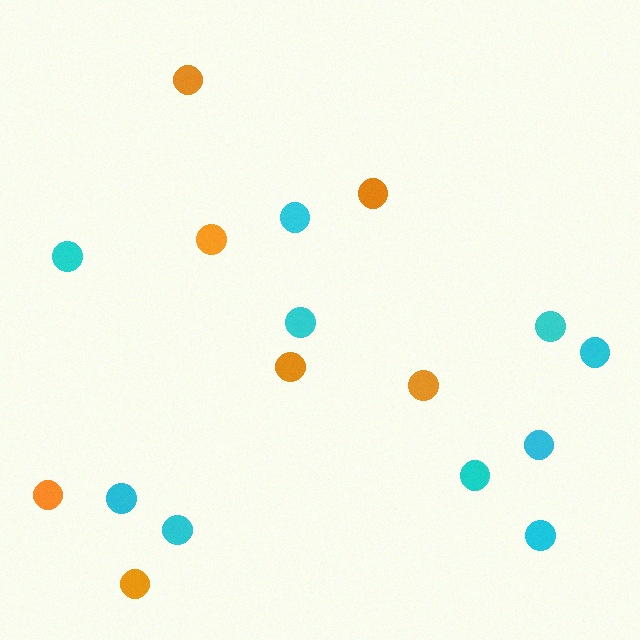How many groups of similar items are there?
There are 2 groups: one group of cyan circles (10) and one group of orange circles (7).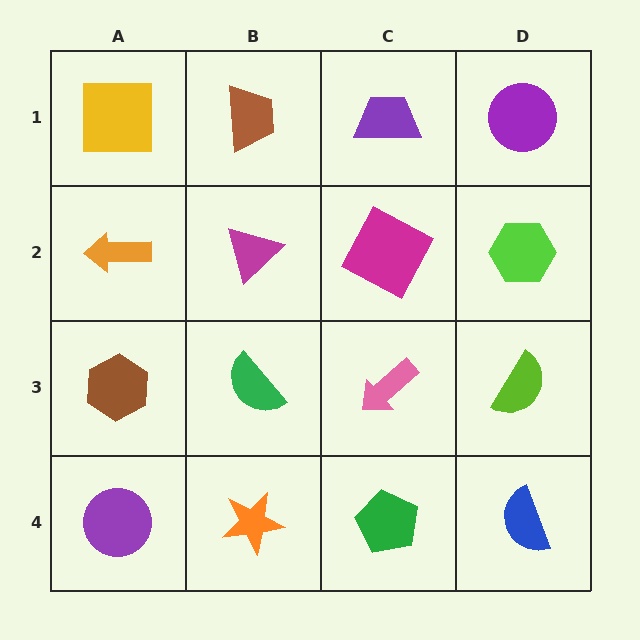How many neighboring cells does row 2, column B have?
4.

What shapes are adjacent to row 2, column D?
A purple circle (row 1, column D), a lime semicircle (row 3, column D), a magenta square (row 2, column C).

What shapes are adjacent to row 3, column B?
A magenta triangle (row 2, column B), an orange star (row 4, column B), a brown hexagon (row 3, column A), a pink arrow (row 3, column C).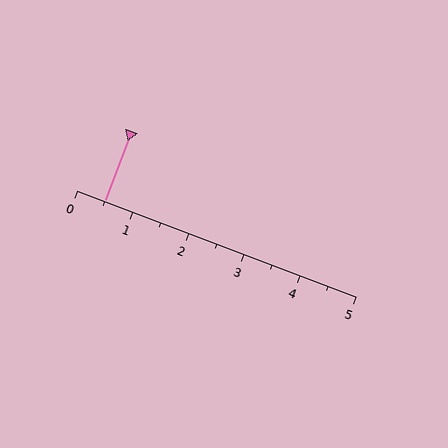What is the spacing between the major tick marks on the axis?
The major ticks are spaced 1 apart.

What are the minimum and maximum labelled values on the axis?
The axis runs from 0 to 5.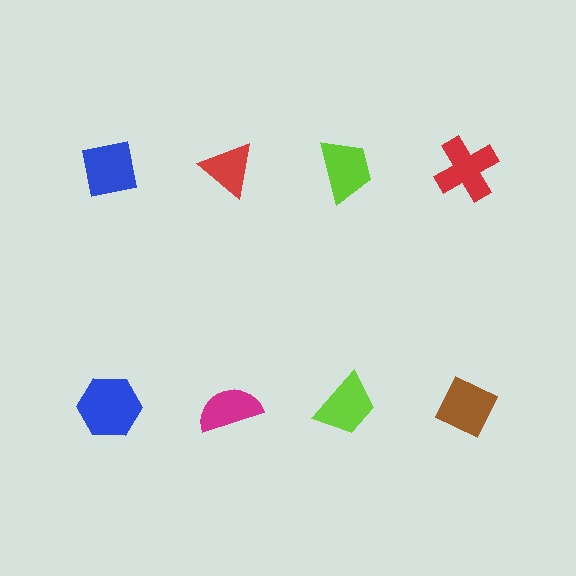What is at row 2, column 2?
A magenta semicircle.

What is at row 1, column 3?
A lime trapezoid.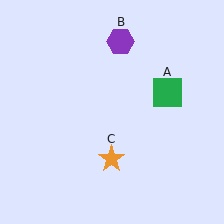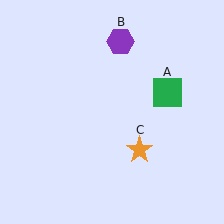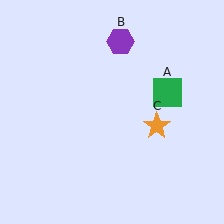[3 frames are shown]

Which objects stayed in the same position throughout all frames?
Green square (object A) and purple hexagon (object B) remained stationary.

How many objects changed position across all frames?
1 object changed position: orange star (object C).